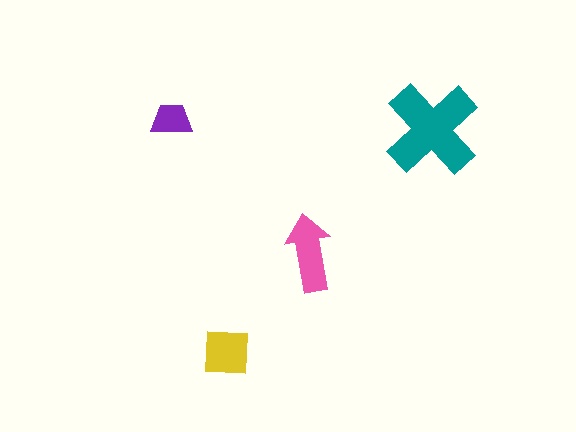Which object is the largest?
The teal cross.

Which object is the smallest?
The purple trapezoid.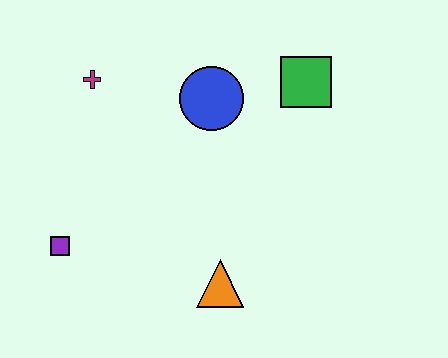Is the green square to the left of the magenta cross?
No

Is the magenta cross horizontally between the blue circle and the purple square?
Yes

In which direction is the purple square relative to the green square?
The purple square is to the left of the green square.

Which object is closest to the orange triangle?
The purple square is closest to the orange triangle.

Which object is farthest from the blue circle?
The purple square is farthest from the blue circle.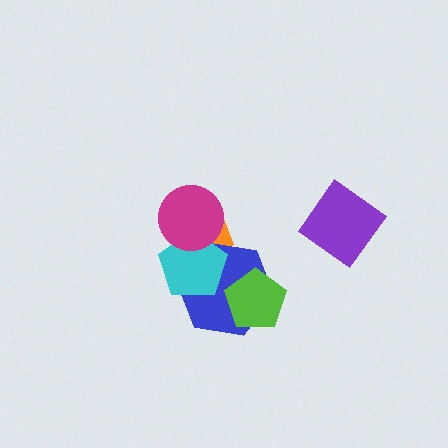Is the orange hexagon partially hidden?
Yes, it is partially covered by another shape.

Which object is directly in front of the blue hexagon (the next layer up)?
The cyan pentagon is directly in front of the blue hexagon.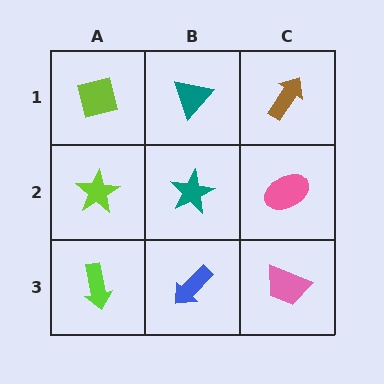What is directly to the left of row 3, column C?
A blue arrow.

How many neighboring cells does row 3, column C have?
2.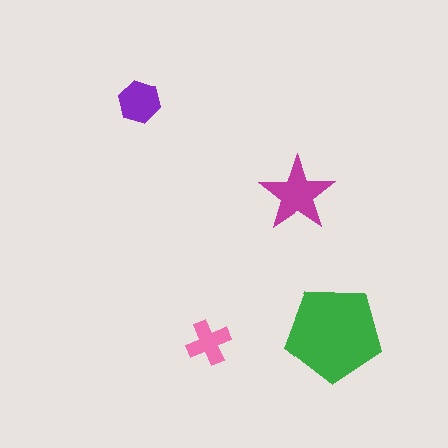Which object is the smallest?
The pink cross.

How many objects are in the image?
There are 4 objects in the image.